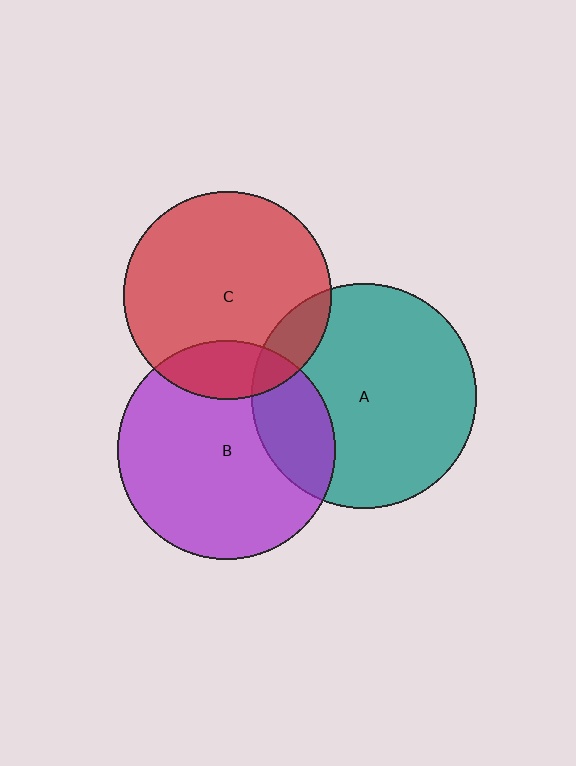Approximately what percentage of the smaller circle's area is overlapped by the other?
Approximately 25%.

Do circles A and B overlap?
Yes.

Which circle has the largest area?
Circle A (teal).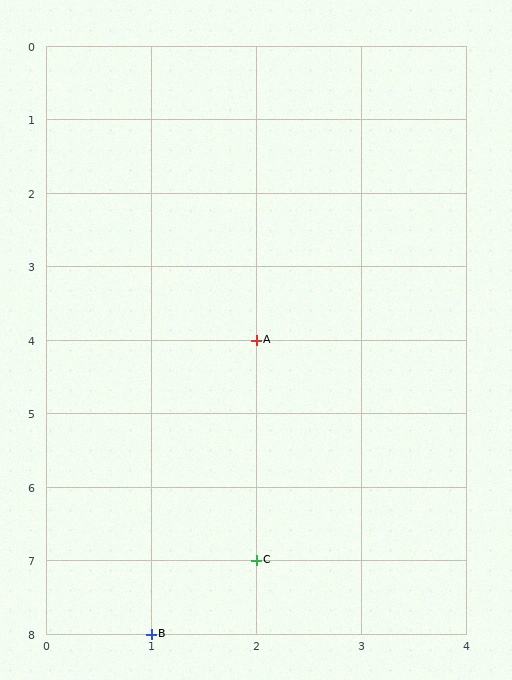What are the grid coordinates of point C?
Point C is at grid coordinates (2, 7).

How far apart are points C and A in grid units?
Points C and A are 3 rows apart.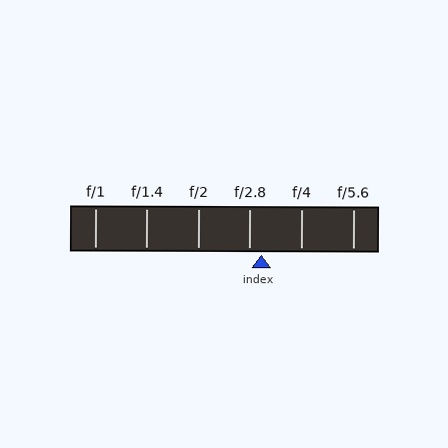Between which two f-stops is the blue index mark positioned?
The index mark is between f/2.8 and f/4.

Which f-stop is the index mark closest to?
The index mark is closest to f/2.8.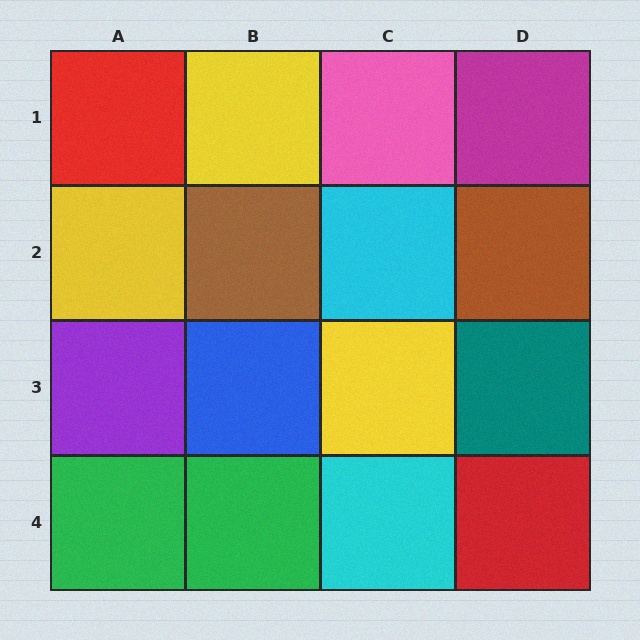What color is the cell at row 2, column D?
Brown.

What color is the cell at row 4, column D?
Red.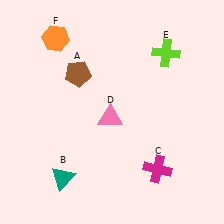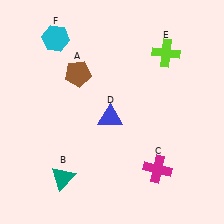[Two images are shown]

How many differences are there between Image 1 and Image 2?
There are 2 differences between the two images.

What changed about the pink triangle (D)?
In Image 1, D is pink. In Image 2, it changed to blue.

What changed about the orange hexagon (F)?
In Image 1, F is orange. In Image 2, it changed to cyan.